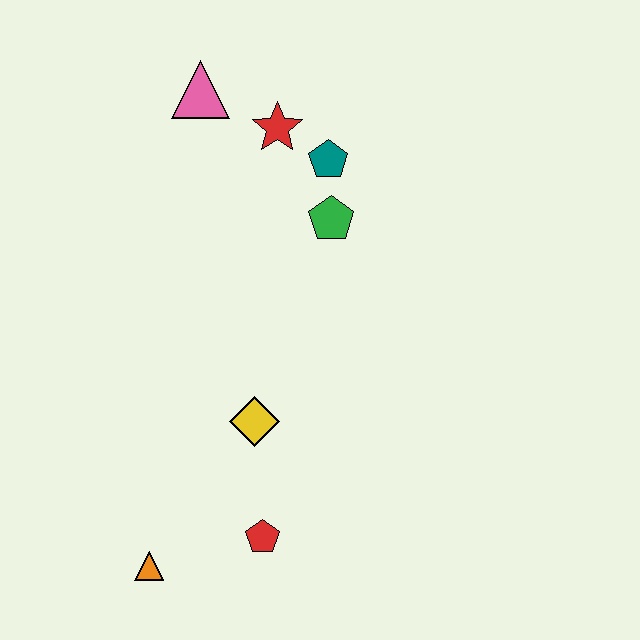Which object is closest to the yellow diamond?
The red pentagon is closest to the yellow diamond.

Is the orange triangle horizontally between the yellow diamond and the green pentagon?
No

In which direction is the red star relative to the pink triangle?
The red star is to the right of the pink triangle.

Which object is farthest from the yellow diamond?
The pink triangle is farthest from the yellow diamond.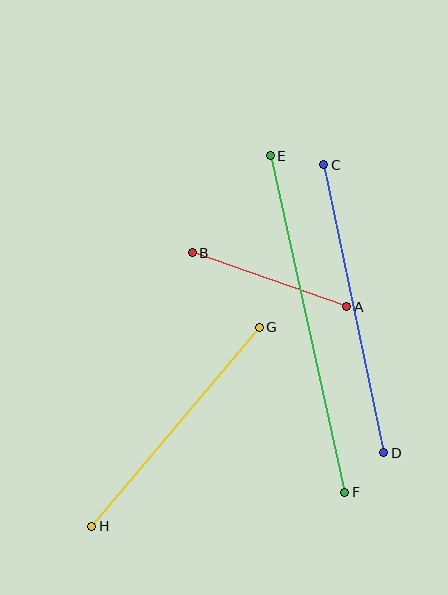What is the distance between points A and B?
The distance is approximately 163 pixels.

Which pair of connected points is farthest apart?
Points E and F are farthest apart.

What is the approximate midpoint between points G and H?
The midpoint is at approximately (176, 427) pixels.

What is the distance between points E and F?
The distance is approximately 345 pixels.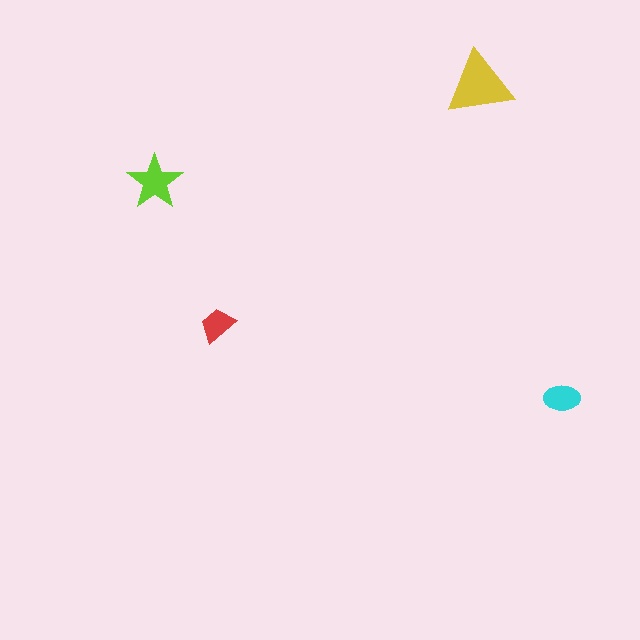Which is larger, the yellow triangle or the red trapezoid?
The yellow triangle.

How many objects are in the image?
There are 4 objects in the image.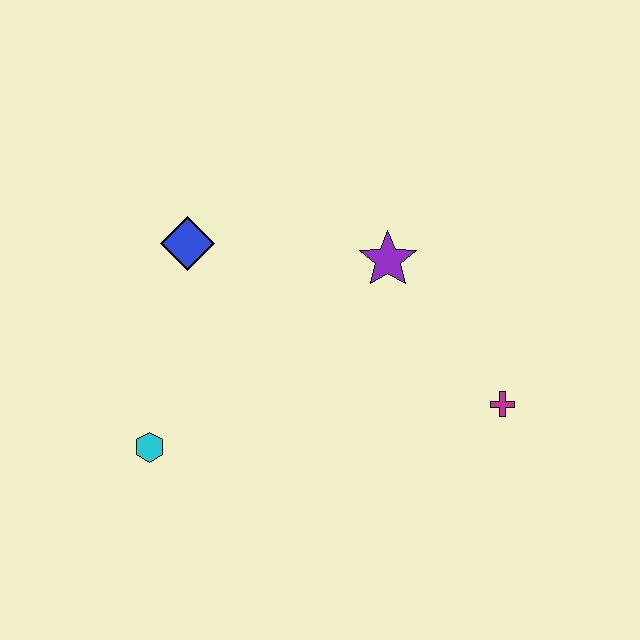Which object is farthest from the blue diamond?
The magenta cross is farthest from the blue diamond.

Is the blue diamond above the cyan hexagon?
Yes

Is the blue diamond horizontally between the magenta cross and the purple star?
No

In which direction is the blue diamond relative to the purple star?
The blue diamond is to the left of the purple star.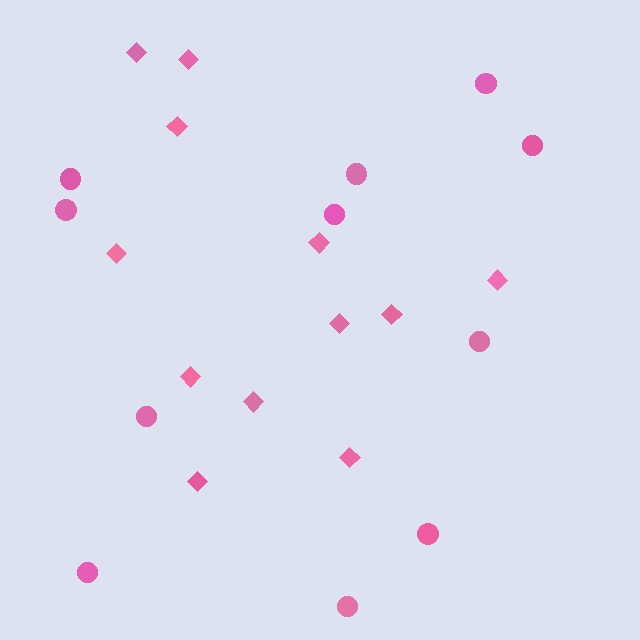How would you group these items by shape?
There are 2 groups: one group of circles (11) and one group of diamonds (12).